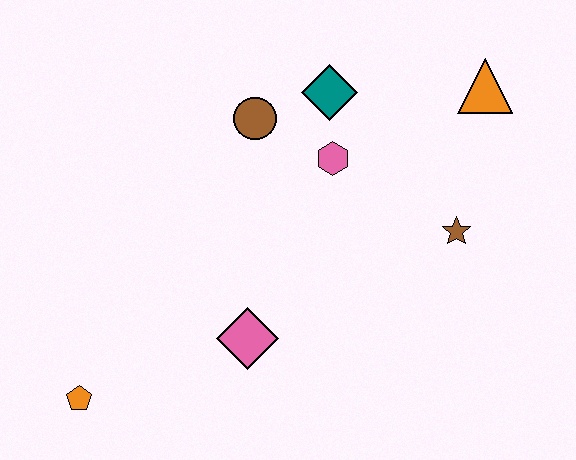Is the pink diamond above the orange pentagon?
Yes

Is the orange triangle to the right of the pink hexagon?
Yes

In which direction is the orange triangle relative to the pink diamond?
The orange triangle is above the pink diamond.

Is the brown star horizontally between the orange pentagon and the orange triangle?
Yes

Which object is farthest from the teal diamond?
The orange pentagon is farthest from the teal diamond.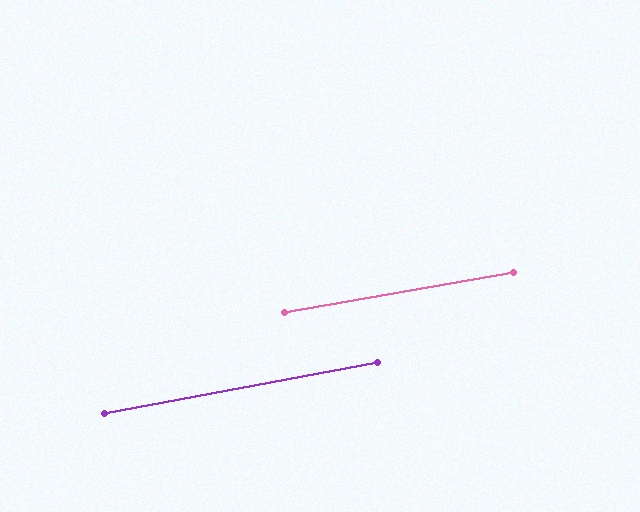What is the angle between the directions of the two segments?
Approximately 0 degrees.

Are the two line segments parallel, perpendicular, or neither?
Parallel — their directions differ by only 0.5°.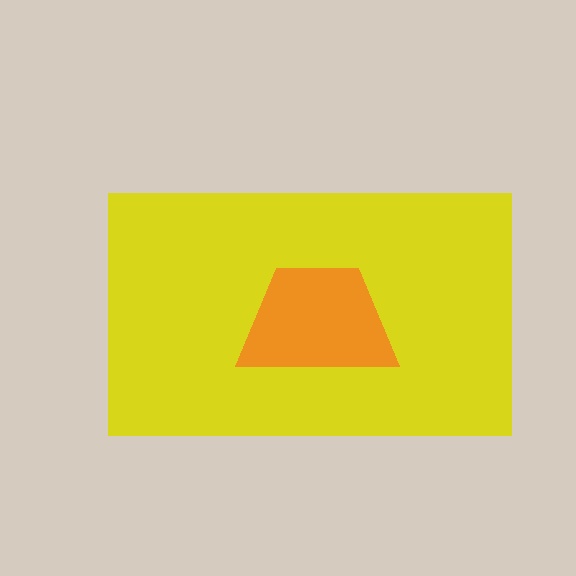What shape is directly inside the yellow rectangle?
The orange trapezoid.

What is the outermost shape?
The yellow rectangle.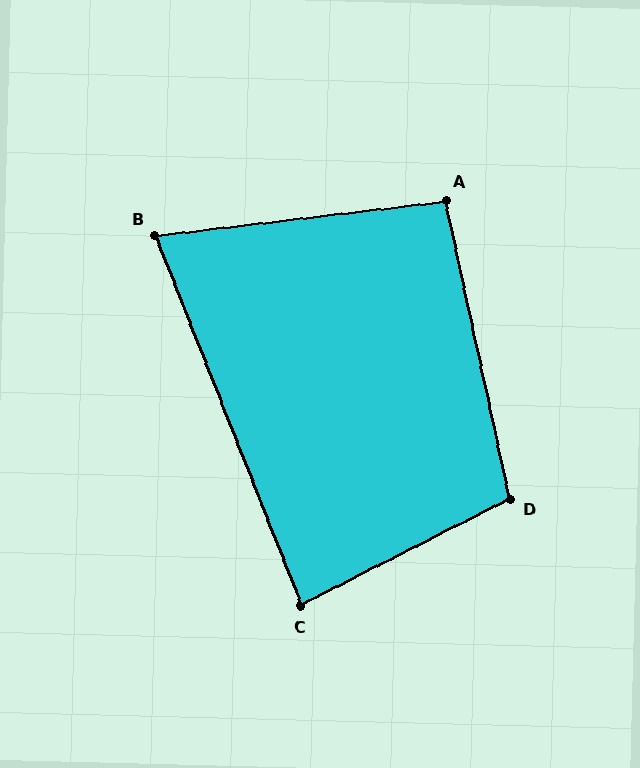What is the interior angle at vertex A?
Approximately 95 degrees (obtuse).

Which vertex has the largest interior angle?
D, at approximately 105 degrees.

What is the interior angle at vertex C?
Approximately 85 degrees (acute).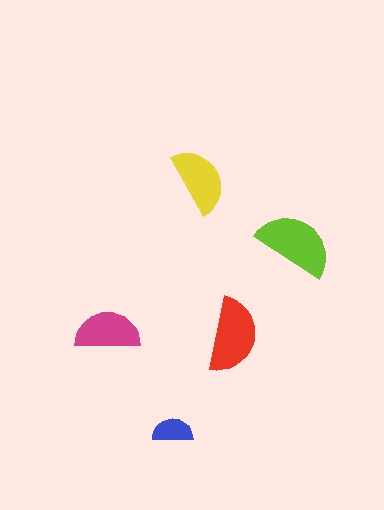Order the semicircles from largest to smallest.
the lime one, the red one, the yellow one, the magenta one, the blue one.